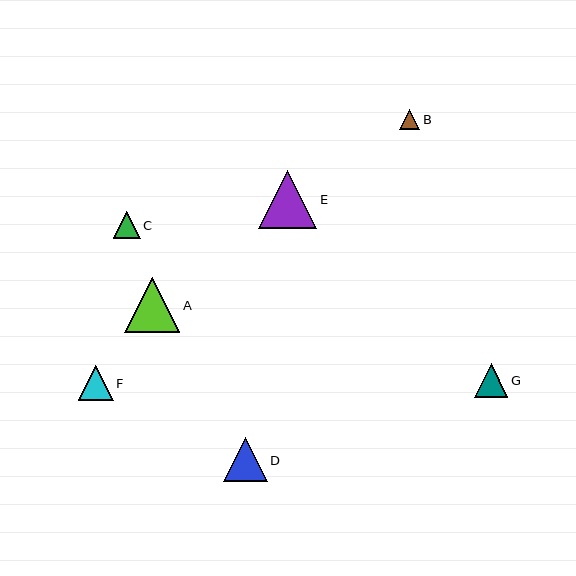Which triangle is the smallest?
Triangle B is the smallest with a size of approximately 20 pixels.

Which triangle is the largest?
Triangle E is the largest with a size of approximately 58 pixels.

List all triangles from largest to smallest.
From largest to smallest: E, A, D, F, G, C, B.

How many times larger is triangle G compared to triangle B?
Triangle G is approximately 1.7 times the size of triangle B.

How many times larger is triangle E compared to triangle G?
Triangle E is approximately 1.7 times the size of triangle G.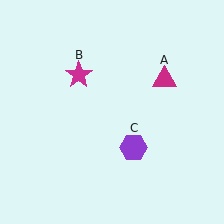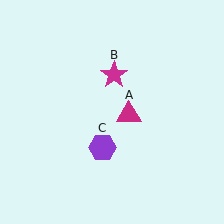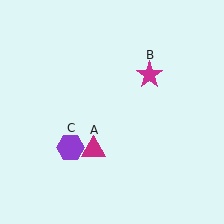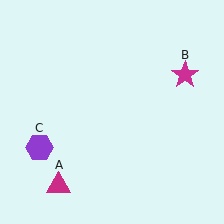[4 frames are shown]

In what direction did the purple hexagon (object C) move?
The purple hexagon (object C) moved left.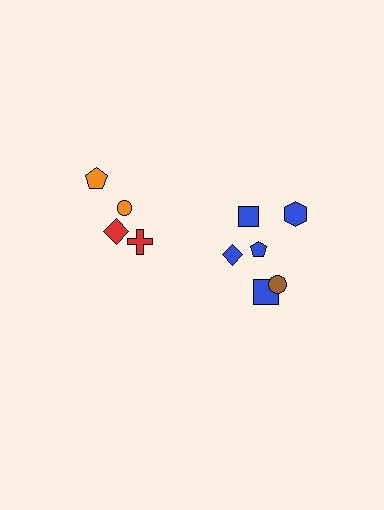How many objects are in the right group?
There are 6 objects.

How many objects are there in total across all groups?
There are 10 objects.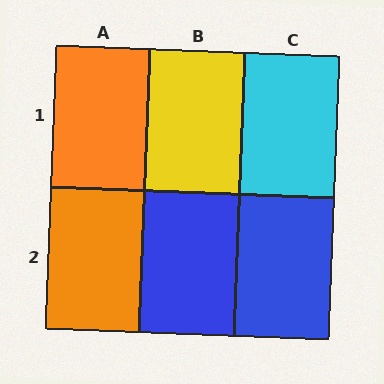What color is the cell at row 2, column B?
Blue.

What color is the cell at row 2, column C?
Blue.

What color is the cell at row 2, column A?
Orange.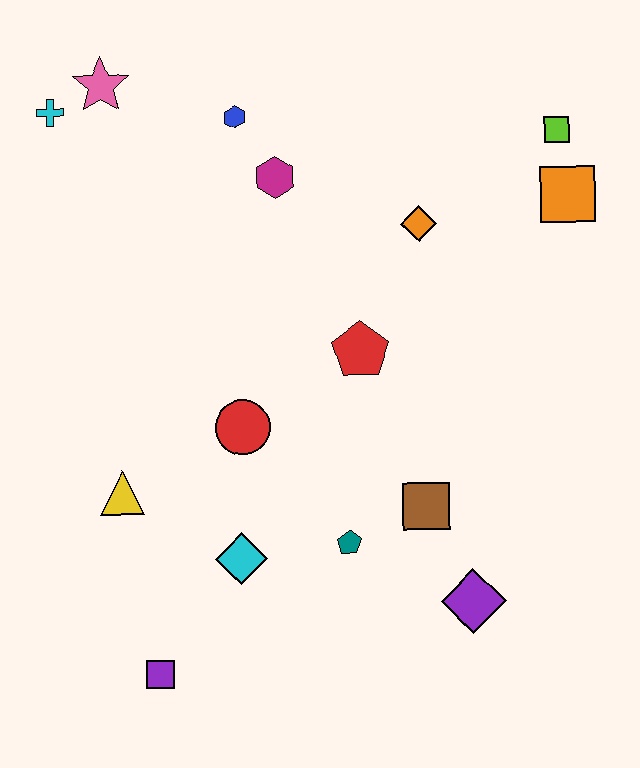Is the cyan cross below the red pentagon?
No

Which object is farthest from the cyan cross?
The purple diamond is farthest from the cyan cross.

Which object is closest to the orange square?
The lime square is closest to the orange square.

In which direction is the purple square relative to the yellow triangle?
The purple square is below the yellow triangle.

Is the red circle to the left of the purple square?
No